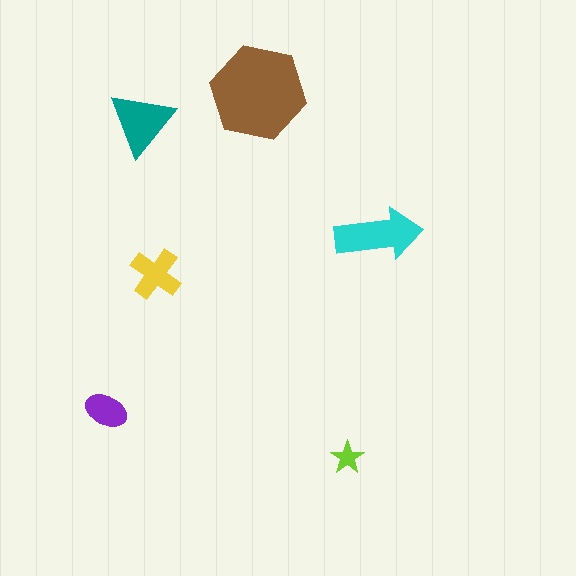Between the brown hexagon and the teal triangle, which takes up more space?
The brown hexagon.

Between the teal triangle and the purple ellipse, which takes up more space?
The teal triangle.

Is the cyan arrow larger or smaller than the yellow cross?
Larger.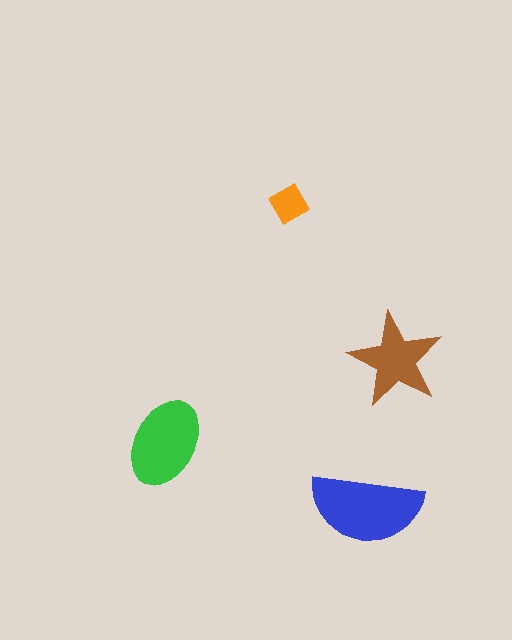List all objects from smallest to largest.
The orange diamond, the brown star, the green ellipse, the blue semicircle.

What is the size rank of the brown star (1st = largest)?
3rd.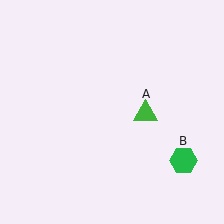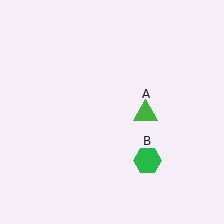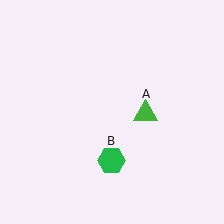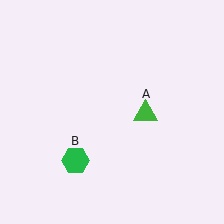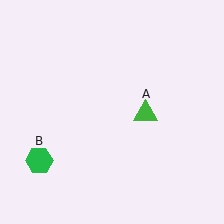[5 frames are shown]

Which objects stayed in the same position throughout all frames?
Green triangle (object A) remained stationary.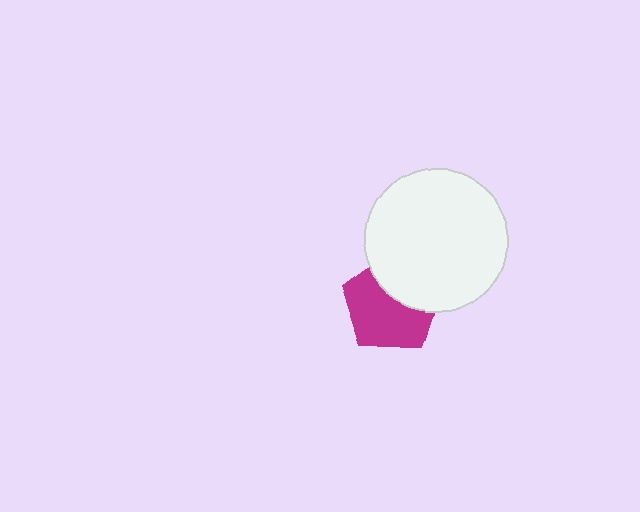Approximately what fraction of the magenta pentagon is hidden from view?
Roughly 37% of the magenta pentagon is hidden behind the white circle.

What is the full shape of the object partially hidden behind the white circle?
The partially hidden object is a magenta pentagon.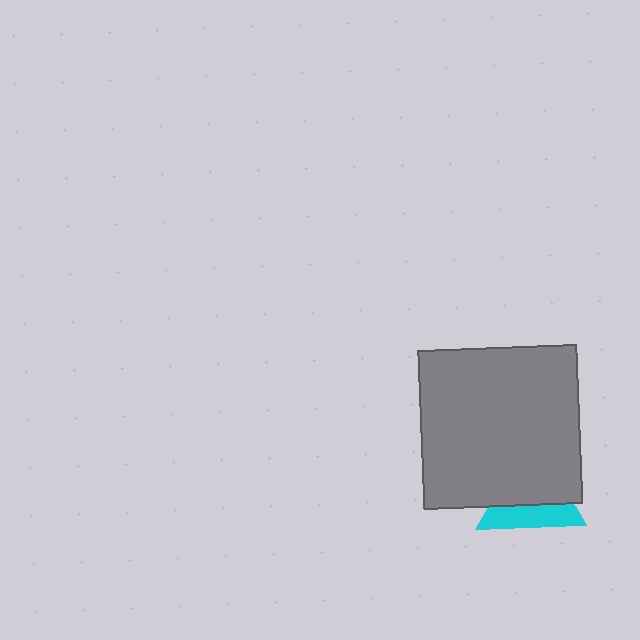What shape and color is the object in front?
The object in front is a gray square.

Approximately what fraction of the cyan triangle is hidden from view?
Roughly 60% of the cyan triangle is hidden behind the gray square.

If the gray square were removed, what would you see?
You would see the complete cyan triangle.